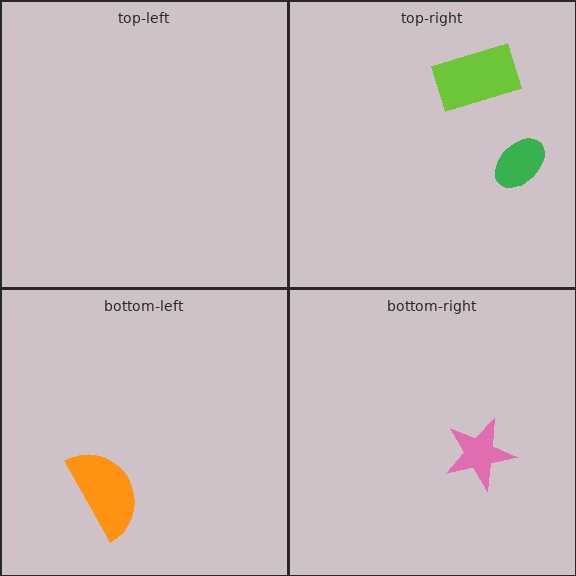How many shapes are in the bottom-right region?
1.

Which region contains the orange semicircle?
The bottom-left region.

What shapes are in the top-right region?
The green ellipse, the lime rectangle.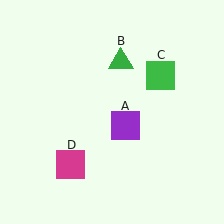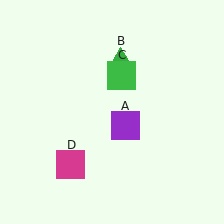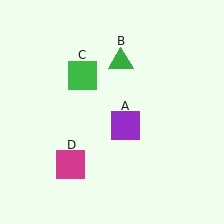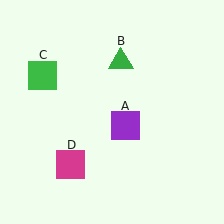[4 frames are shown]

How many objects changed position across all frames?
1 object changed position: green square (object C).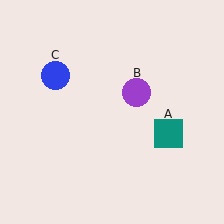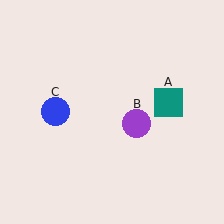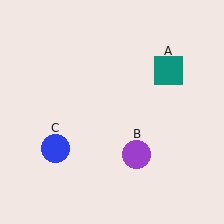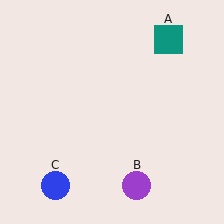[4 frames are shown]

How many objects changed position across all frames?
3 objects changed position: teal square (object A), purple circle (object B), blue circle (object C).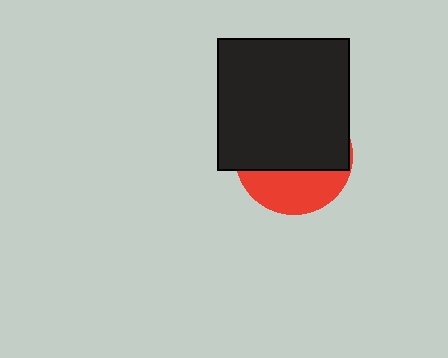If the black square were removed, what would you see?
You would see the complete red circle.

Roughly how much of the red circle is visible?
A small part of it is visible (roughly 34%).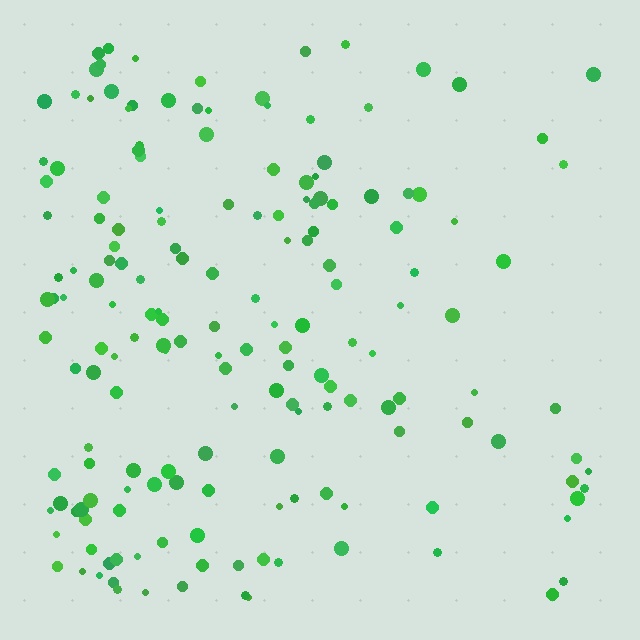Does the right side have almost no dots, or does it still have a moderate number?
Still a moderate number, just noticeably fewer than the left.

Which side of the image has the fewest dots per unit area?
The right.